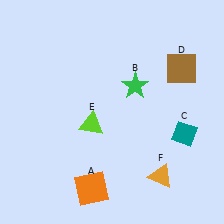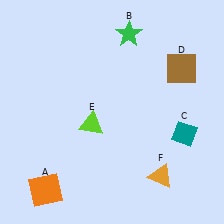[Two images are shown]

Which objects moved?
The objects that moved are: the orange square (A), the green star (B).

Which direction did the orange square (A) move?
The orange square (A) moved left.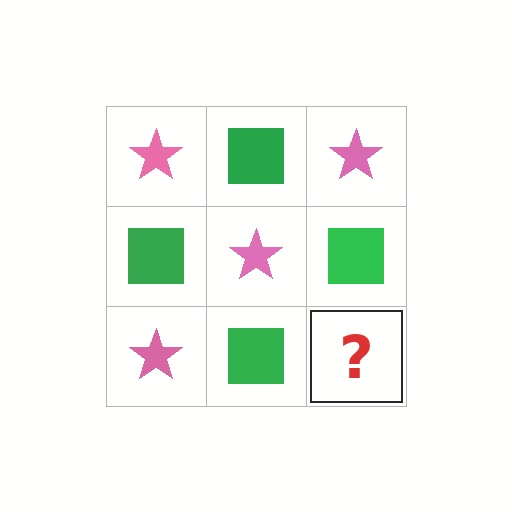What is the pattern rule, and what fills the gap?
The rule is that it alternates pink star and green square in a checkerboard pattern. The gap should be filled with a pink star.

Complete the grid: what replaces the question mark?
The question mark should be replaced with a pink star.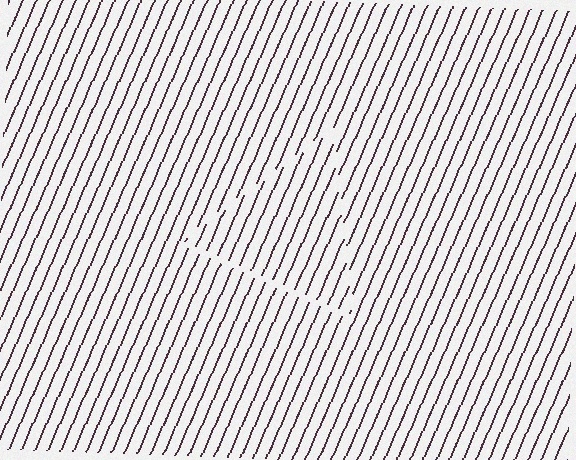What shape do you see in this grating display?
An illusory triangle. The interior of the shape contains the same grating, shifted by half a period — the contour is defined by the phase discontinuity where line-ends from the inner and outer gratings abut.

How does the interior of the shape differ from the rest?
The interior of the shape contains the same grating, shifted by half a period — the contour is defined by the phase discontinuity where line-ends from the inner and outer gratings abut.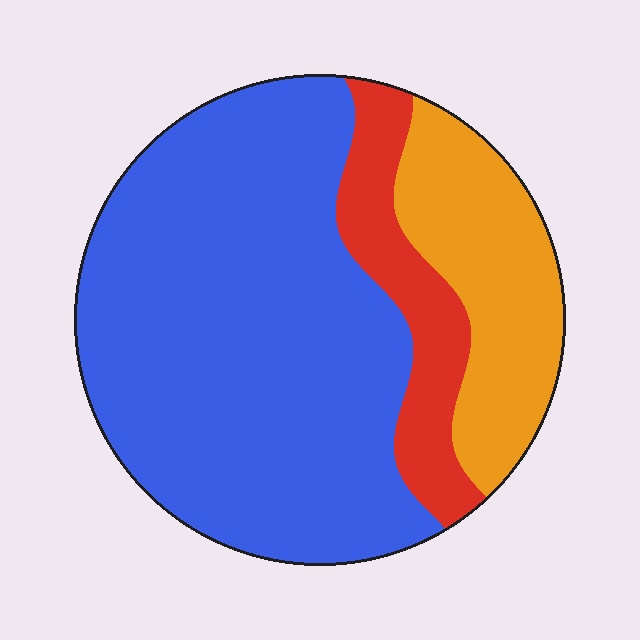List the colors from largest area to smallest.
From largest to smallest: blue, orange, red.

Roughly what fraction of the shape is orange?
Orange covers 20% of the shape.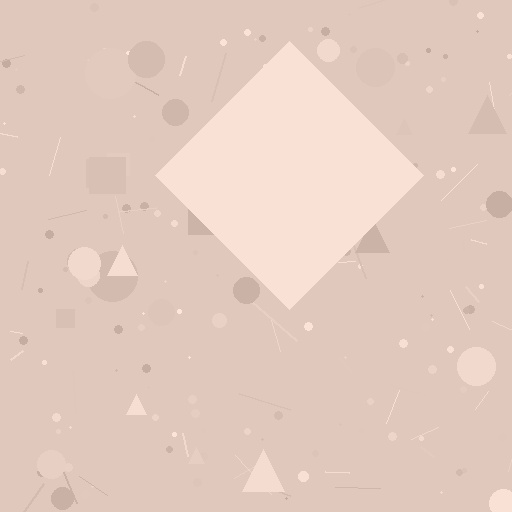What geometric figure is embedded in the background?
A diamond is embedded in the background.